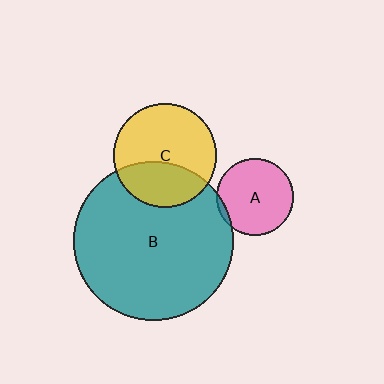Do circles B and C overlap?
Yes.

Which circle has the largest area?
Circle B (teal).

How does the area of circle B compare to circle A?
Approximately 4.3 times.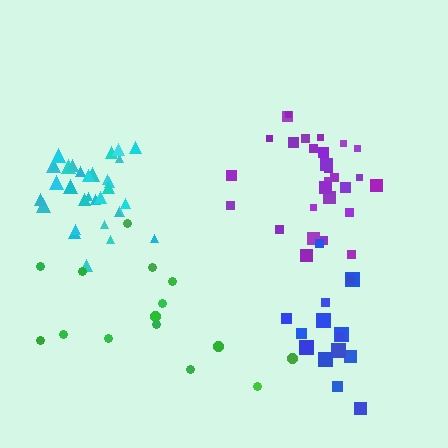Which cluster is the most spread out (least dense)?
Green.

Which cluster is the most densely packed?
Cyan.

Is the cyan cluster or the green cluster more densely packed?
Cyan.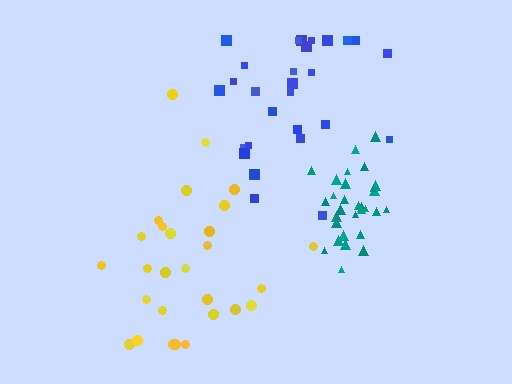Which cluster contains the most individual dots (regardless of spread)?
Teal (32).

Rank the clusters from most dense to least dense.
teal, blue, yellow.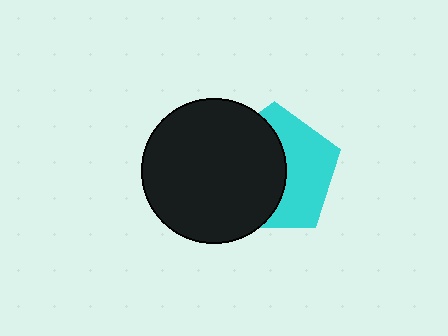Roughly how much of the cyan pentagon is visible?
About half of it is visible (roughly 47%).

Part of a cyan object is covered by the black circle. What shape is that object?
It is a pentagon.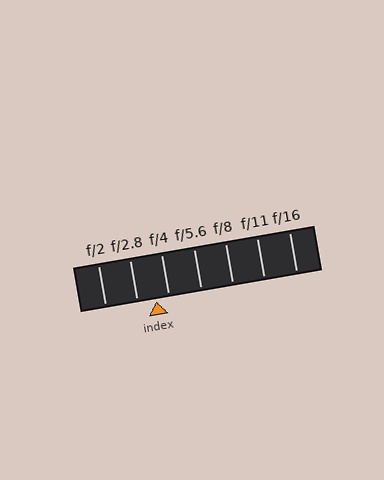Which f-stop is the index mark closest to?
The index mark is closest to f/4.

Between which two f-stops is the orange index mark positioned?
The index mark is between f/2.8 and f/4.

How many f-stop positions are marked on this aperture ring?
There are 7 f-stop positions marked.